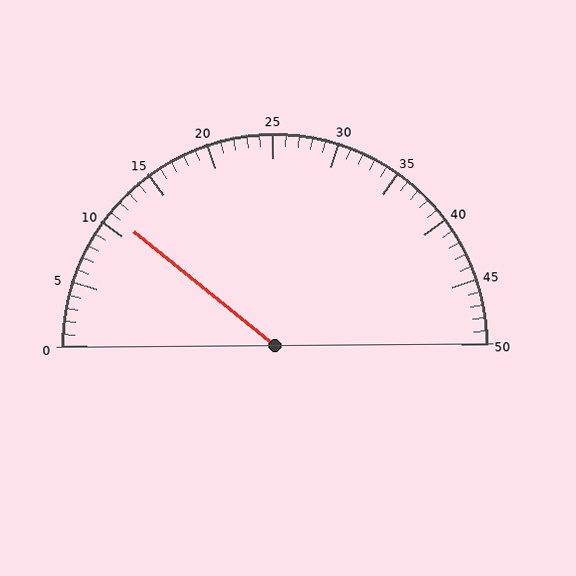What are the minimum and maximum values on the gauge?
The gauge ranges from 0 to 50.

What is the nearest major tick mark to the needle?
The nearest major tick mark is 10.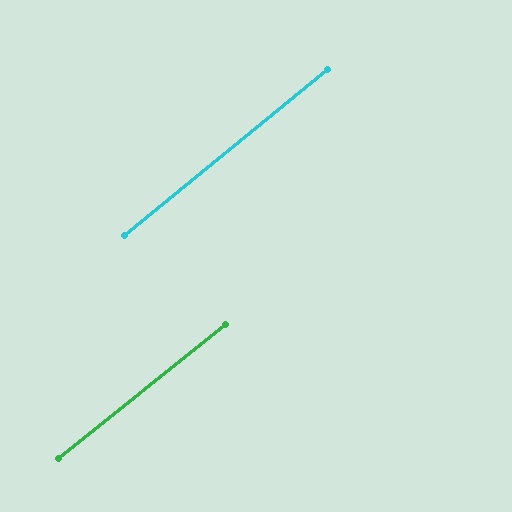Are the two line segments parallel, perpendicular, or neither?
Parallel — their directions differ by only 0.5°.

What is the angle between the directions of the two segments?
Approximately 0 degrees.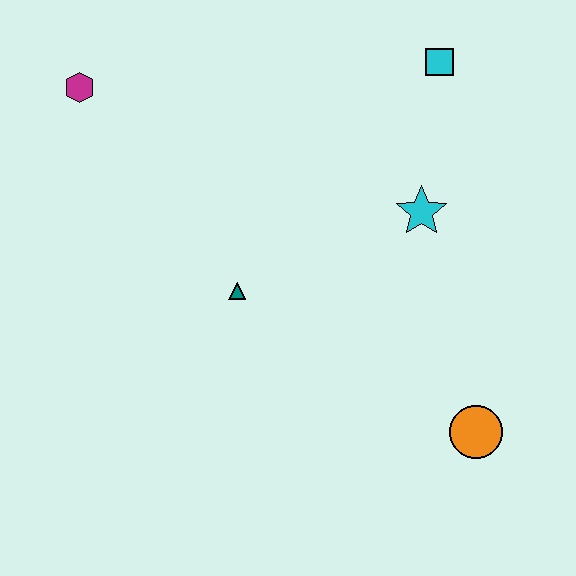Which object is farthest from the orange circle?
The magenta hexagon is farthest from the orange circle.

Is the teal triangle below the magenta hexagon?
Yes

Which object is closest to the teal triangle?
The cyan star is closest to the teal triangle.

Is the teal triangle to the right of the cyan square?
No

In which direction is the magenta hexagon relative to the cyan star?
The magenta hexagon is to the left of the cyan star.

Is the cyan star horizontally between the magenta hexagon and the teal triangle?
No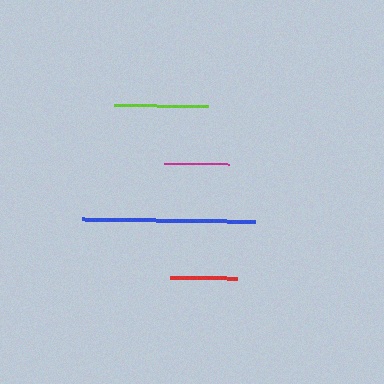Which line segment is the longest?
The blue line is the longest at approximately 173 pixels.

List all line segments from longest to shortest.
From longest to shortest: blue, lime, red, magenta.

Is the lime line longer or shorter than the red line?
The lime line is longer than the red line.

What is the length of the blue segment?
The blue segment is approximately 173 pixels long.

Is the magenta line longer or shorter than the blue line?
The blue line is longer than the magenta line.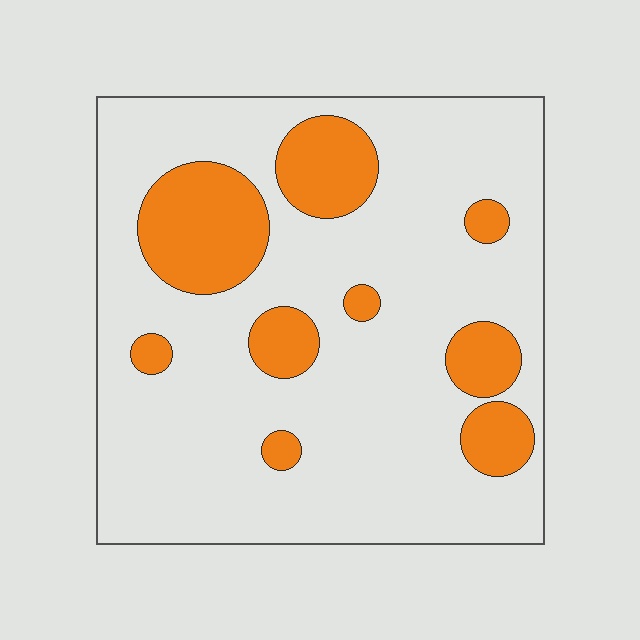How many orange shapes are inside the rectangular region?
9.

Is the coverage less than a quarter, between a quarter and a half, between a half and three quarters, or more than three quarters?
Less than a quarter.